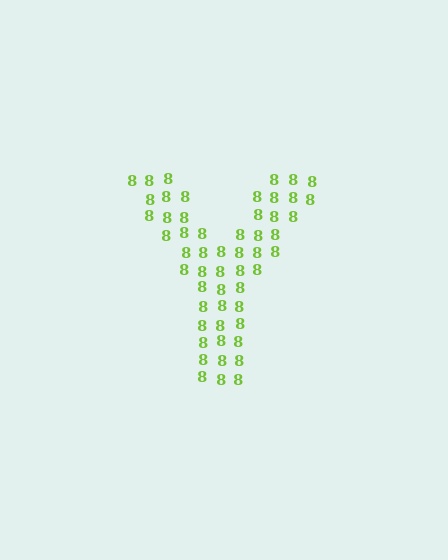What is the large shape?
The large shape is the letter Y.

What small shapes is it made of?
It is made of small digit 8's.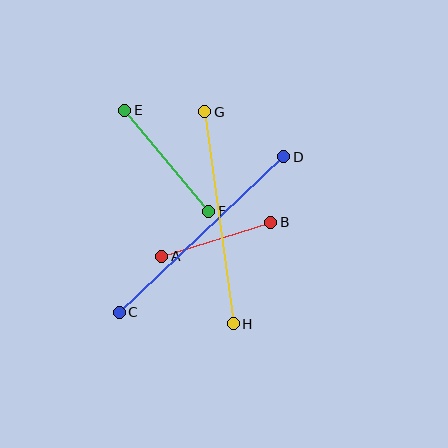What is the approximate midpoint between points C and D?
The midpoint is at approximately (201, 234) pixels.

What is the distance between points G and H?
The distance is approximately 214 pixels.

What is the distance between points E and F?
The distance is approximately 132 pixels.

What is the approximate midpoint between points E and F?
The midpoint is at approximately (167, 161) pixels.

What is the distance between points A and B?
The distance is approximately 114 pixels.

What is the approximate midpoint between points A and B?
The midpoint is at approximately (216, 239) pixels.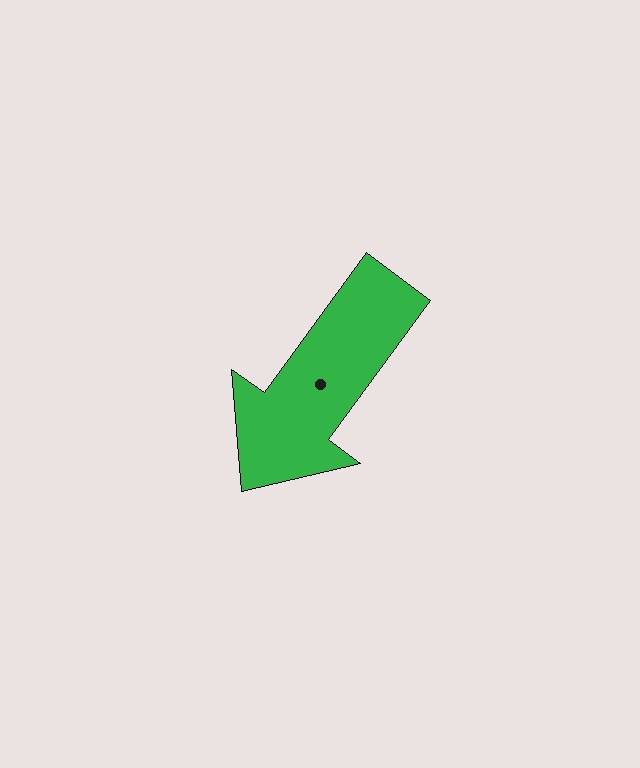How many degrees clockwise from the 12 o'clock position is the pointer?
Approximately 216 degrees.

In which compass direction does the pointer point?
Southwest.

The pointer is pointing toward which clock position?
Roughly 7 o'clock.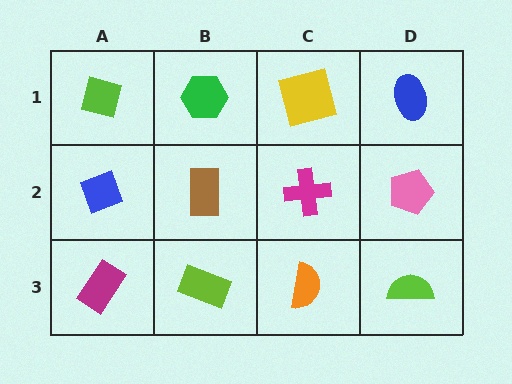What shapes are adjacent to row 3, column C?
A magenta cross (row 2, column C), a lime rectangle (row 3, column B), a lime semicircle (row 3, column D).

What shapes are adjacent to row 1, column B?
A brown rectangle (row 2, column B), a lime square (row 1, column A), a yellow square (row 1, column C).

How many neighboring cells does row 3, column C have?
3.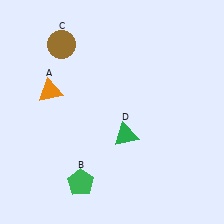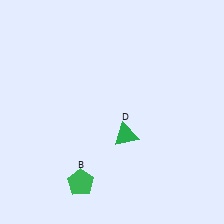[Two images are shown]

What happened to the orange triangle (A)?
The orange triangle (A) was removed in Image 2. It was in the top-left area of Image 1.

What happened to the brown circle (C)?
The brown circle (C) was removed in Image 2. It was in the top-left area of Image 1.